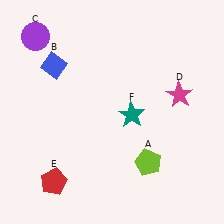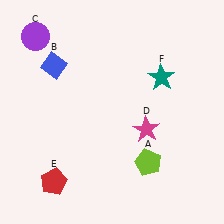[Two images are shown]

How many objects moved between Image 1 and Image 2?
2 objects moved between the two images.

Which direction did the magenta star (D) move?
The magenta star (D) moved down.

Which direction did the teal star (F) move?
The teal star (F) moved up.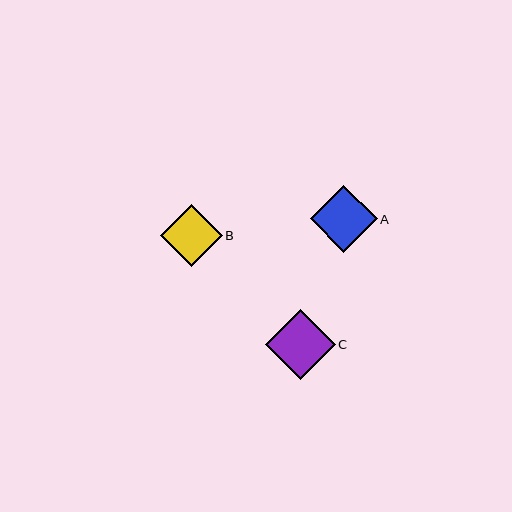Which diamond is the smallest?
Diamond B is the smallest with a size of approximately 62 pixels.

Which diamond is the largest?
Diamond C is the largest with a size of approximately 70 pixels.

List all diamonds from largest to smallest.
From largest to smallest: C, A, B.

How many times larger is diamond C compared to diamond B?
Diamond C is approximately 1.1 times the size of diamond B.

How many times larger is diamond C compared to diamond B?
Diamond C is approximately 1.1 times the size of diamond B.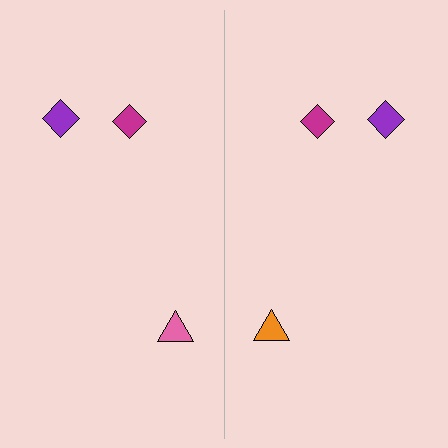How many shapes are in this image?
There are 6 shapes in this image.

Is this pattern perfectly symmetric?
No, the pattern is not perfectly symmetric. The orange triangle on the right side breaks the symmetry — its mirror counterpart is pink.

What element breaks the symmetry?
The orange triangle on the right side breaks the symmetry — its mirror counterpart is pink.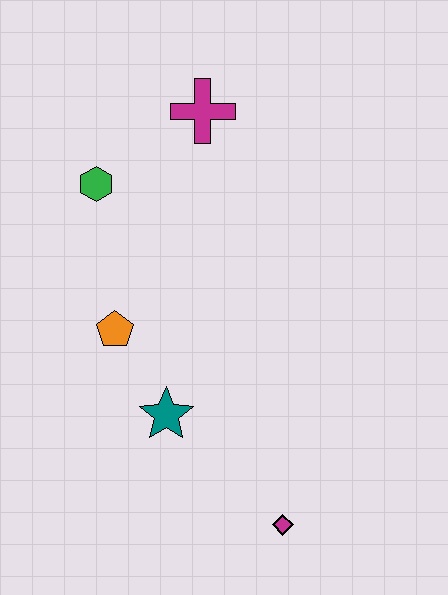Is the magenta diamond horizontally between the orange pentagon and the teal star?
No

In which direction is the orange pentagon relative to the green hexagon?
The orange pentagon is below the green hexagon.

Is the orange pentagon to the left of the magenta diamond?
Yes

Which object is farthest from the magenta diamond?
The magenta cross is farthest from the magenta diamond.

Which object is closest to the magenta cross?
The green hexagon is closest to the magenta cross.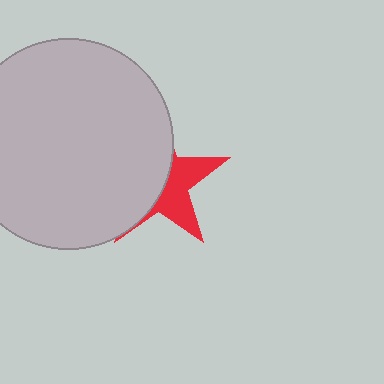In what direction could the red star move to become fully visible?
The red star could move right. That would shift it out from behind the light gray circle entirely.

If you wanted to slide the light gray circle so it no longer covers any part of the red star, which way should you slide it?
Slide it left — that is the most direct way to separate the two shapes.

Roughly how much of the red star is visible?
A small part of it is visible (roughly 41%).